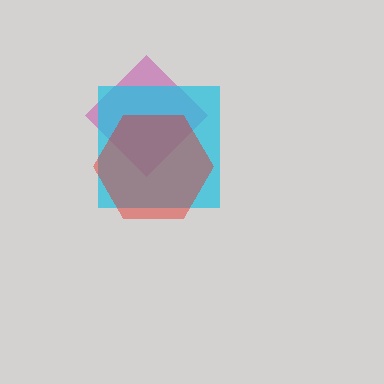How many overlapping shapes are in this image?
There are 3 overlapping shapes in the image.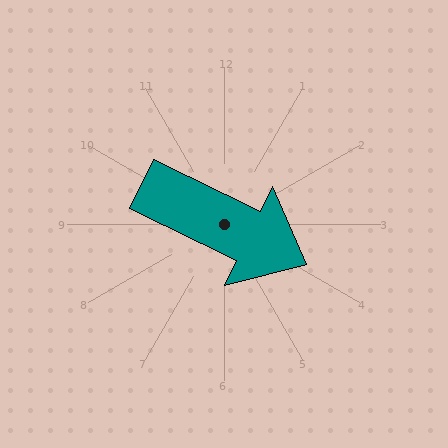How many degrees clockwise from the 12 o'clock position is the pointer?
Approximately 116 degrees.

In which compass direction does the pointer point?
Southeast.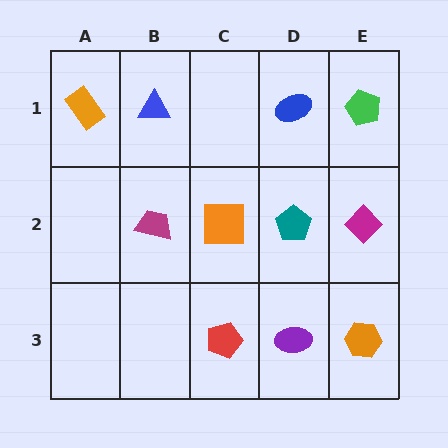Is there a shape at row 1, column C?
No, that cell is empty.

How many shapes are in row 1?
4 shapes.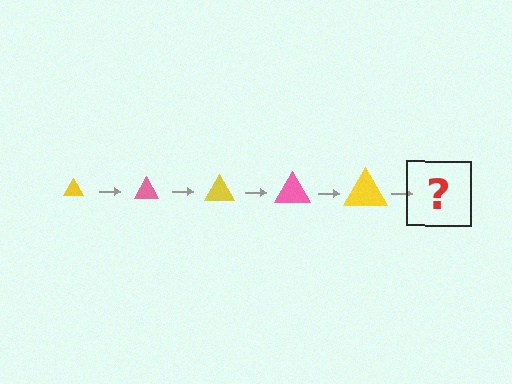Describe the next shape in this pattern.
It should be a pink triangle, larger than the previous one.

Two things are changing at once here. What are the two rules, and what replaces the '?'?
The two rules are that the triangle grows larger each step and the color cycles through yellow and pink. The '?' should be a pink triangle, larger than the previous one.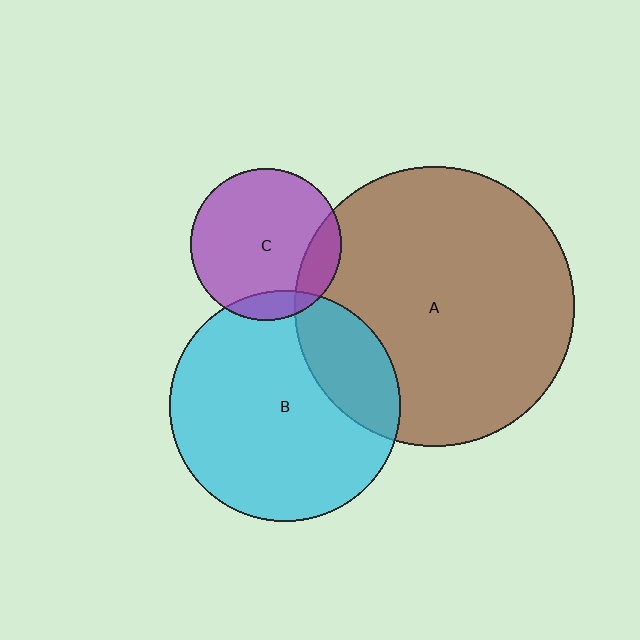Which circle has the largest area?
Circle A (brown).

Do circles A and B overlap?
Yes.